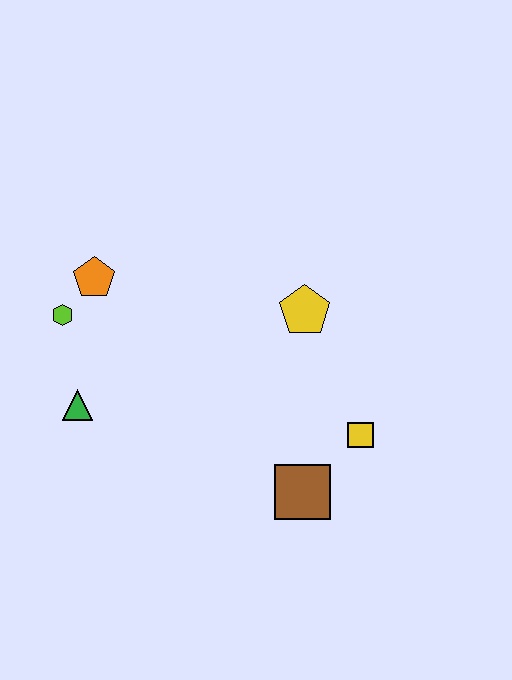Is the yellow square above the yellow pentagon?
No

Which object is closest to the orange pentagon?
The lime hexagon is closest to the orange pentagon.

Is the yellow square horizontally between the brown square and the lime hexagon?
No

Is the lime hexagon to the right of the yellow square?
No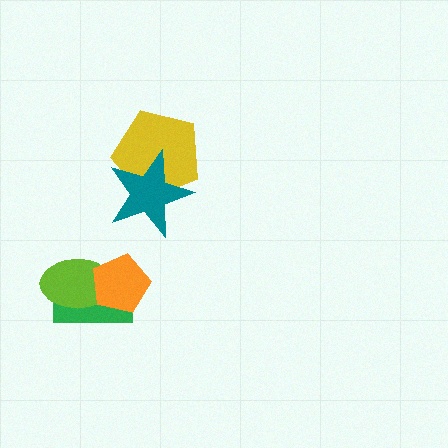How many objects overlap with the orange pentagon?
2 objects overlap with the orange pentagon.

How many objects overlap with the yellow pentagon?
1 object overlaps with the yellow pentagon.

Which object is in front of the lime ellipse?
The orange pentagon is in front of the lime ellipse.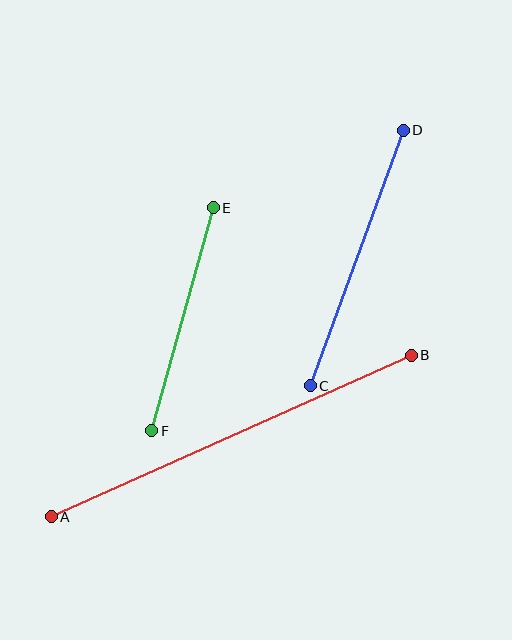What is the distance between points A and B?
The distance is approximately 394 pixels.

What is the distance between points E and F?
The distance is approximately 231 pixels.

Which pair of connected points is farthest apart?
Points A and B are farthest apart.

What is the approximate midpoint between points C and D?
The midpoint is at approximately (357, 258) pixels.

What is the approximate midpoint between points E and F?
The midpoint is at approximately (182, 319) pixels.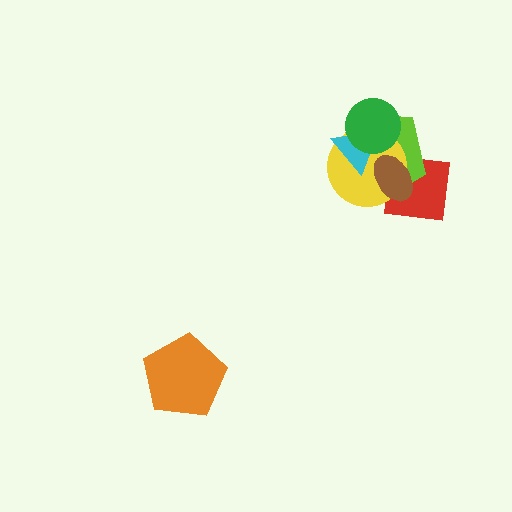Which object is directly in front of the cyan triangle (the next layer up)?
The brown ellipse is directly in front of the cyan triangle.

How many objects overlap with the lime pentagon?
5 objects overlap with the lime pentagon.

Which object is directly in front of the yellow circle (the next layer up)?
The cyan triangle is directly in front of the yellow circle.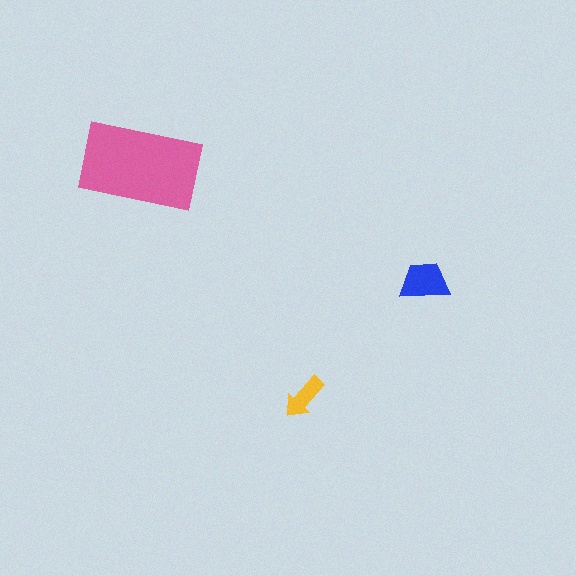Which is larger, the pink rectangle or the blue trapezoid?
The pink rectangle.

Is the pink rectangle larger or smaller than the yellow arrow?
Larger.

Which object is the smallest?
The yellow arrow.